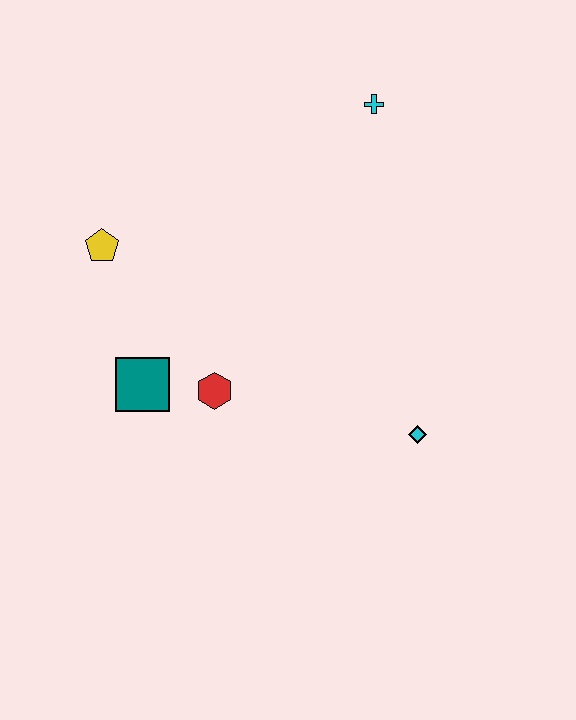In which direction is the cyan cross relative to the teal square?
The cyan cross is above the teal square.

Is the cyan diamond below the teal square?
Yes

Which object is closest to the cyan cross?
The yellow pentagon is closest to the cyan cross.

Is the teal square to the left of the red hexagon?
Yes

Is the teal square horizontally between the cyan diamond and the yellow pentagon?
Yes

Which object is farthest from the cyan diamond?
The yellow pentagon is farthest from the cyan diamond.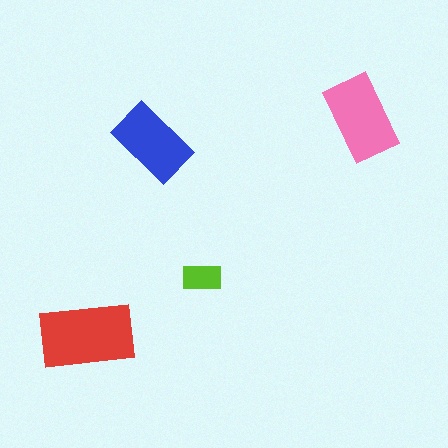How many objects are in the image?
There are 4 objects in the image.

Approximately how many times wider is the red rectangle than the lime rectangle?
About 2.5 times wider.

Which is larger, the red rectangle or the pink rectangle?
The red one.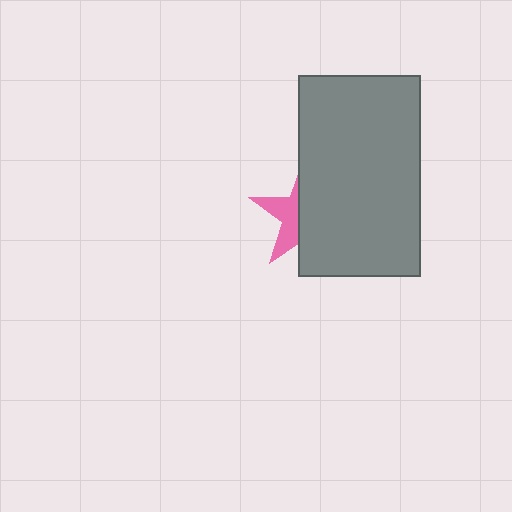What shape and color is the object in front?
The object in front is a gray rectangle.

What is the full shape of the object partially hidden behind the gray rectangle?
The partially hidden object is a pink star.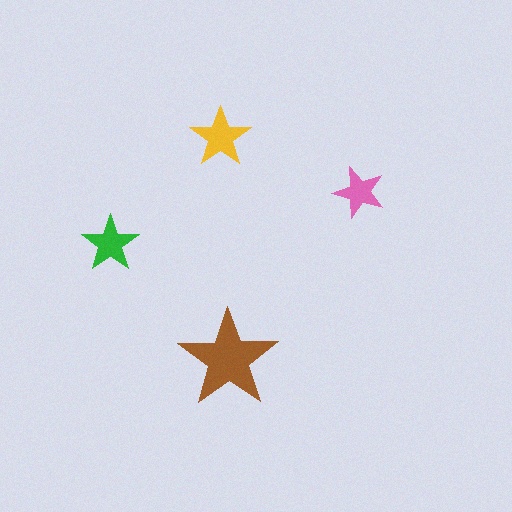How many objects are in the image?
There are 4 objects in the image.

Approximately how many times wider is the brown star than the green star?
About 1.5 times wider.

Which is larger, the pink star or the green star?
The green one.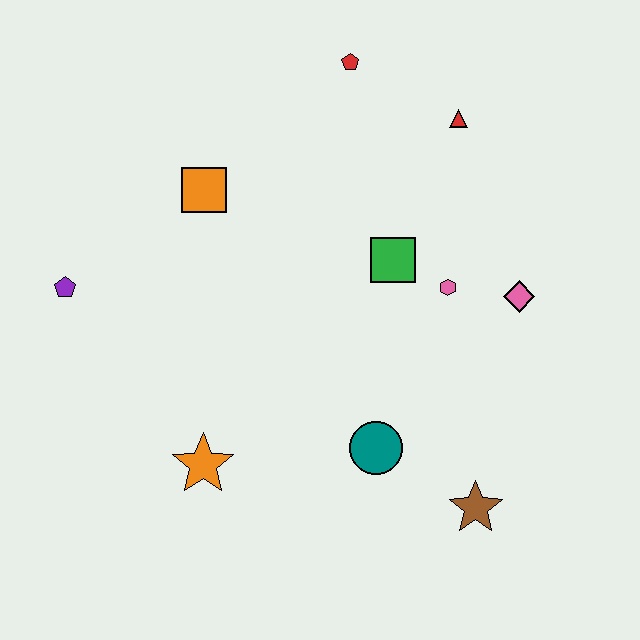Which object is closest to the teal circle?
The brown star is closest to the teal circle.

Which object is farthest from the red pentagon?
The brown star is farthest from the red pentagon.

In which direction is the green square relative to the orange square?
The green square is to the right of the orange square.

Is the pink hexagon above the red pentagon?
No